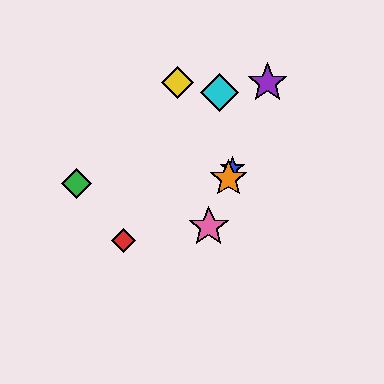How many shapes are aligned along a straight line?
4 shapes (the blue star, the purple star, the orange star, the pink star) are aligned along a straight line.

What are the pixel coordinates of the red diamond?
The red diamond is at (123, 240).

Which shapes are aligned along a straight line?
The blue star, the purple star, the orange star, the pink star are aligned along a straight line.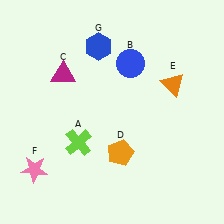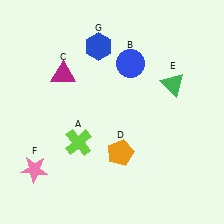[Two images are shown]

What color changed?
The triangle (E) changed from orange in Image 1 to green in Image 2.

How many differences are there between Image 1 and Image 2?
There is 1 difference between the two images.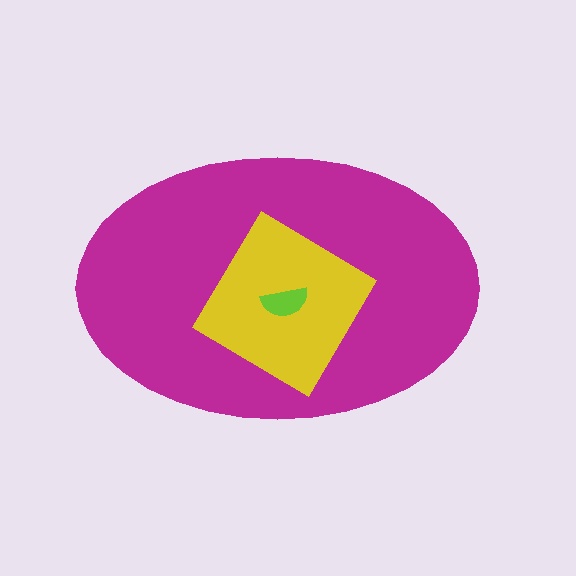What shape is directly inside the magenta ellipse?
The yellow diamond.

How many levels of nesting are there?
3.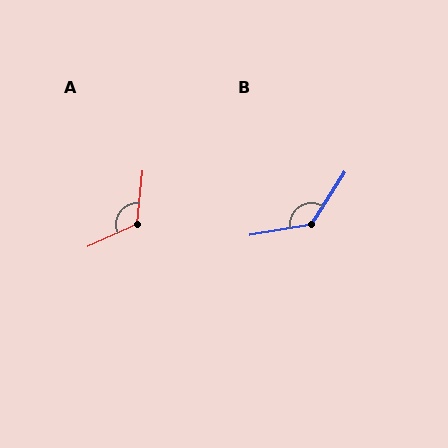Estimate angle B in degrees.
Approximately 133 degrees.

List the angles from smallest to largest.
A (121°), B (133°).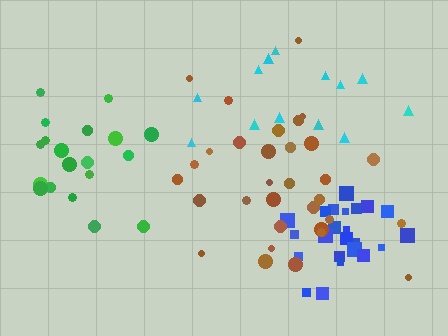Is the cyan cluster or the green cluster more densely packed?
Green.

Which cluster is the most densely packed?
Blue.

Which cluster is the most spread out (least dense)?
Cyan.